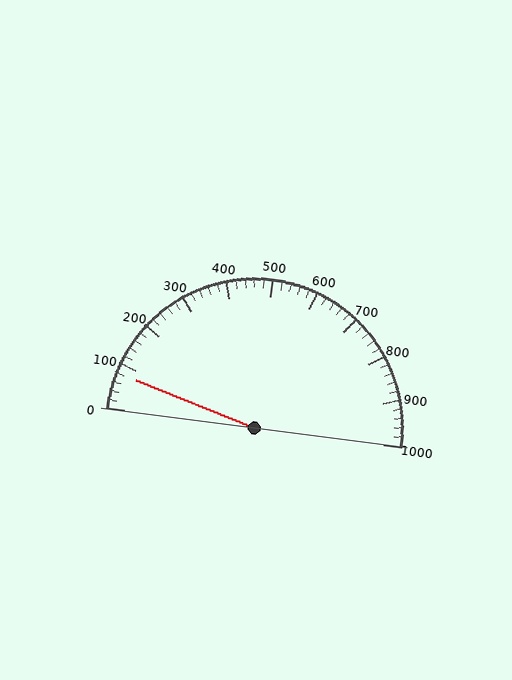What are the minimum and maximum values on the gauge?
The gauge ranges from 0 to 1000.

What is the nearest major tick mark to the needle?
The nearest major tick mark is 100.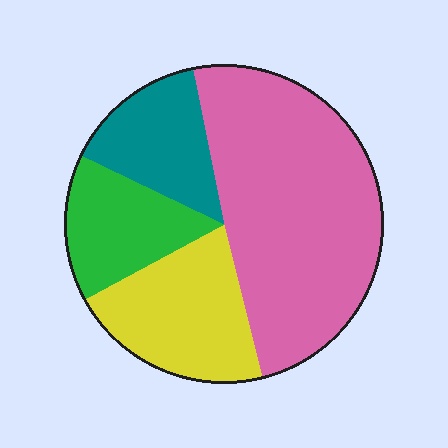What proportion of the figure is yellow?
Yellow takes up about one fifth (1/5) of the figure.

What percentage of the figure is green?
Green covers about 15% of the figure.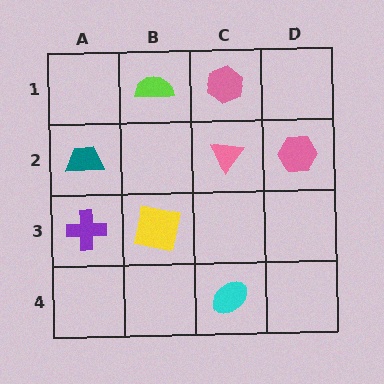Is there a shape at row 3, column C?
No, that cell is empty.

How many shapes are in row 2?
3 shapes.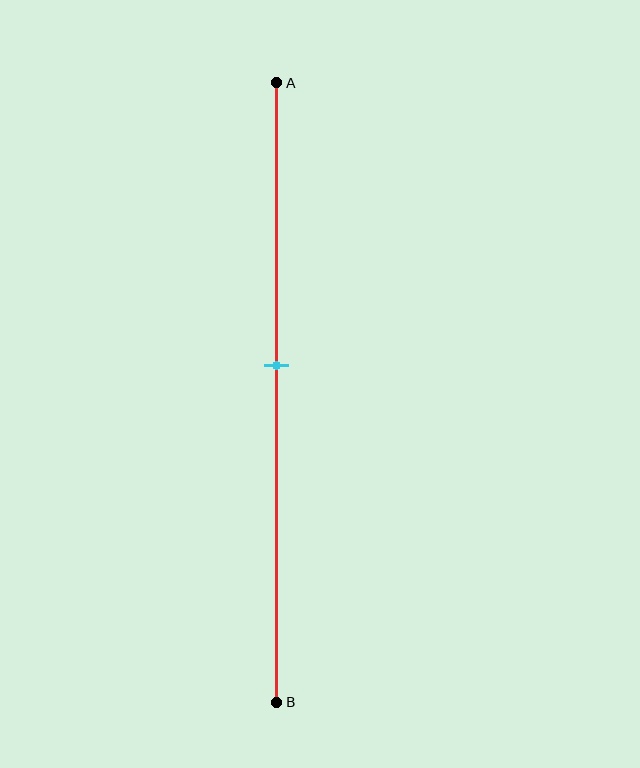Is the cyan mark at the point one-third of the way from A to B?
No, the mark is at about 45% from A, not at the 33% one-third point.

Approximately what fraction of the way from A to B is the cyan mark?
The cyan mark is approximately 45% of the way from A to B.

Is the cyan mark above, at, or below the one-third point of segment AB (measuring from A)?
The cyan mark is below the one-third point of segment AB.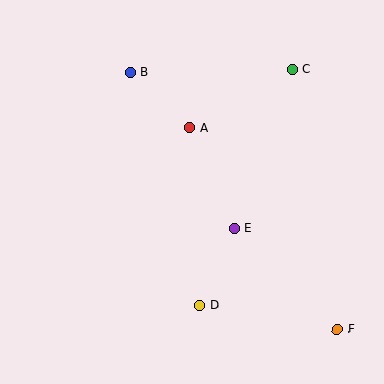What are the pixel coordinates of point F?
Point F is at (337, 329).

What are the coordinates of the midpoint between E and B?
The midpoint between E and B is at (183, 150).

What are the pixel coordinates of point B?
Point B is at (131, 72).